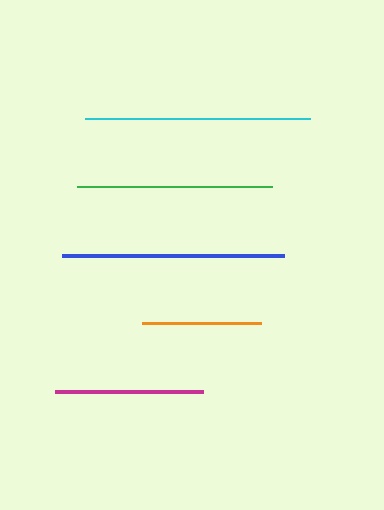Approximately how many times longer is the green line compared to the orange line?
The green line is approximately 1.6 times the length of the orange line.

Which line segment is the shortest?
The orange line is the shortest at approximately 119 pixels.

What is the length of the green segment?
The green segment is approximately 195 pixels long.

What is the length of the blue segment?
The blue segment is approximately 222 pixels long.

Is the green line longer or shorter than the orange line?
The green line is longer than the orange line.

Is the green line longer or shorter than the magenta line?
The green line is longer than the magenta line.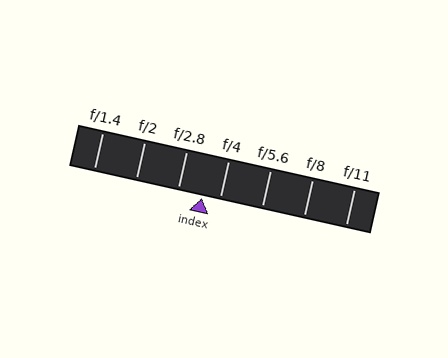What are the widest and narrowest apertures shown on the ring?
The widest aperture shown is f/1.4 and the narrowest is f/11.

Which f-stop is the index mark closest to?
The index mark is closest to f/4.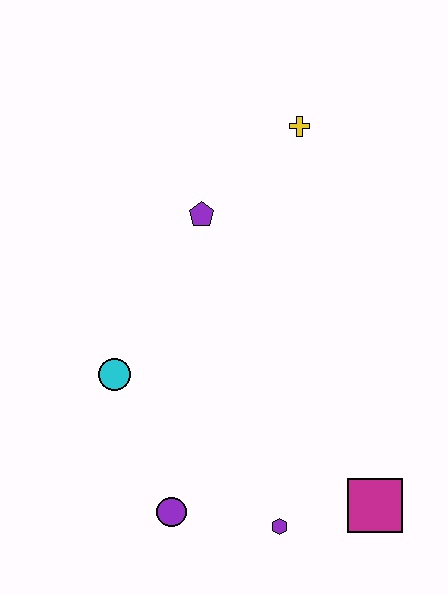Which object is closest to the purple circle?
The purple hexagon is closest to the purple circle.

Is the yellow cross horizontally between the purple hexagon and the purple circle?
No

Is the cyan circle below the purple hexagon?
No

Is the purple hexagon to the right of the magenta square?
No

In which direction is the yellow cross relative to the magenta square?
The yellow cross is above the magenta square.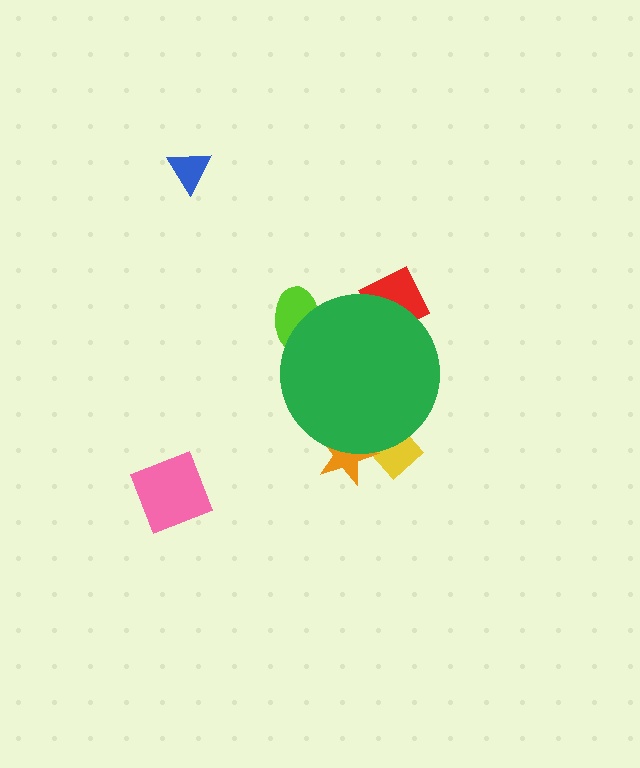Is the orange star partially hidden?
Yes, the orange star is partially hidden behind the green circle.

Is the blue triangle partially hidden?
No, the blue triangle is fully visible.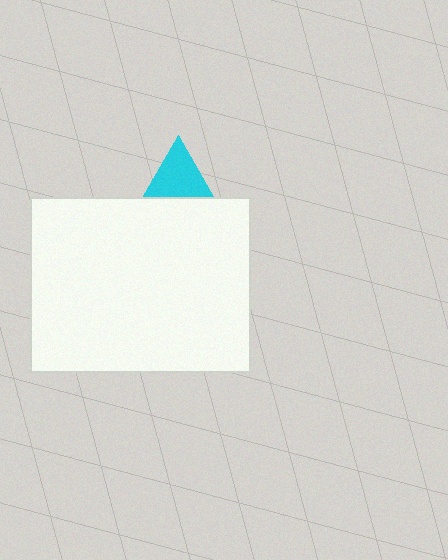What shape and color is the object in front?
The object in front is a white rectangle.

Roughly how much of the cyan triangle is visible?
A small part of it is visible (roughly 31%).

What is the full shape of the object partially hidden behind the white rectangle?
The partially hidden object is a cyan triangle.